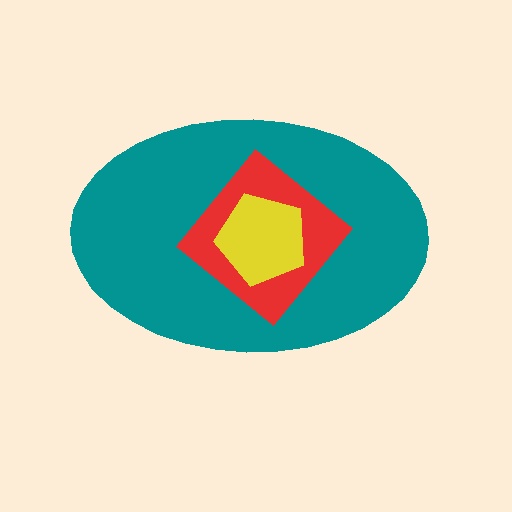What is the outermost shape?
The teal ellipse.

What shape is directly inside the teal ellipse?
The red diamond.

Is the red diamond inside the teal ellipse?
Yes.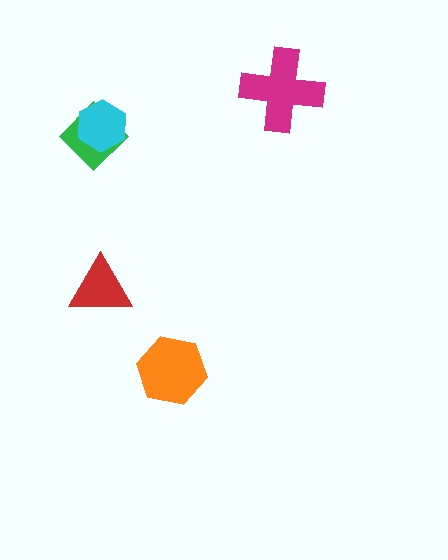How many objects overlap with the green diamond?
1 object overlaps with the green diamond.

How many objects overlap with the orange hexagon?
0 objects overlap with the orange hexagon.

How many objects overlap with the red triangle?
0 objects overlap with the red triangle.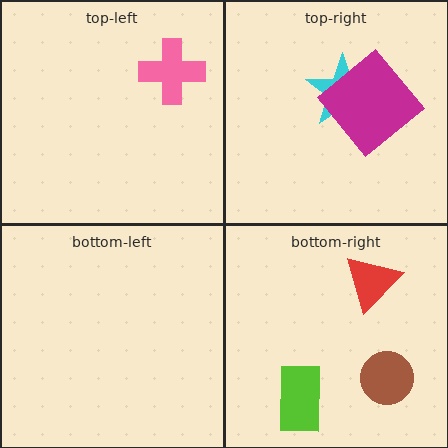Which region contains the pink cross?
The top-left region.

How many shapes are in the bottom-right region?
3.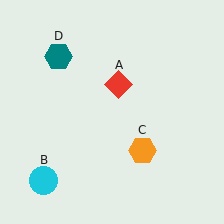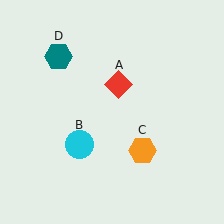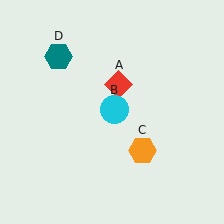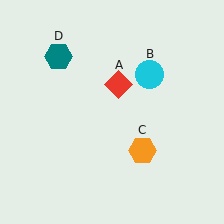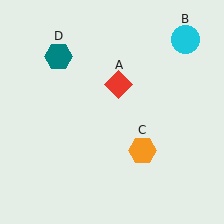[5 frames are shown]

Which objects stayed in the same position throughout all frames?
Red diamond (object A) and orange hexagon (object C) and teal hexagon (object D) remained stationary.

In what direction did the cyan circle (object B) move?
The cyan circle (object B) moved up and to the right.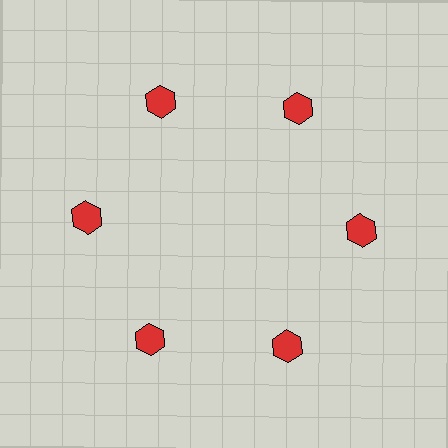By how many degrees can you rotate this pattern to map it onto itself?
The pattern maps onto itself every 60 degrees of rotation.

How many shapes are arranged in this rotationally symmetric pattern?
There are 6 shapes, arranged in 6 groups of 1.